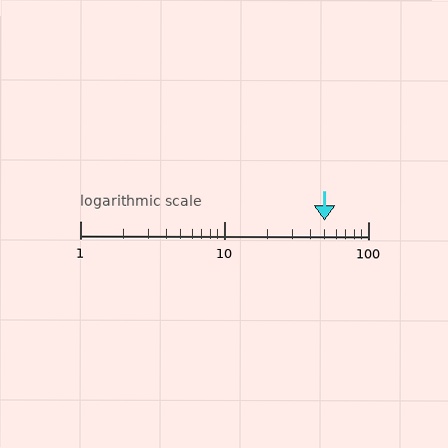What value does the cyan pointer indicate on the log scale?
The pointer indicates approximately 50.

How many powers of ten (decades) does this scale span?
The scale spans 2 decades, from 1 to 100.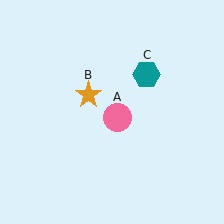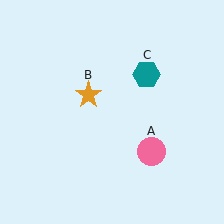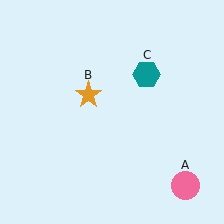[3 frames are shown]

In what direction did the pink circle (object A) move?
The pink circle (object A) moved down and to the right.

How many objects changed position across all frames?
1 object changed position: pink circle (object A).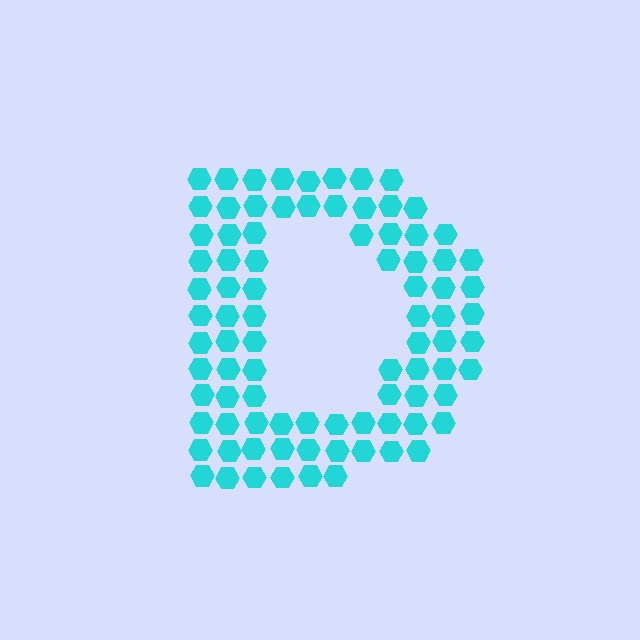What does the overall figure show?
The overall figure shows the letter D.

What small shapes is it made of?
It is made of small hexagons.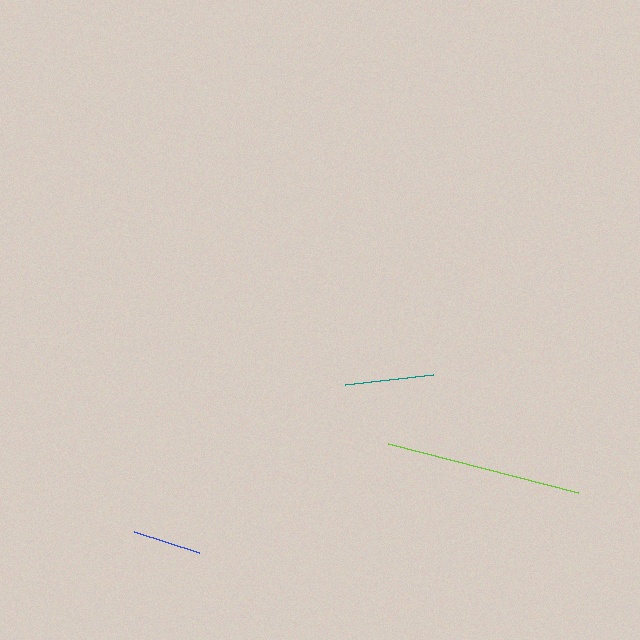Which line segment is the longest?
The lime line is the longest at approximately 195 pixels.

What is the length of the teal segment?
The teal segment is approximately 88 pixels long.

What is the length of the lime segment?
The lime segment is approximately 195 pixels long.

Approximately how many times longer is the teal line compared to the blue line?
The teal line is approximately 1.3 times the length of the blue line.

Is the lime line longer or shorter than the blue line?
The lime line is longer than the blue line.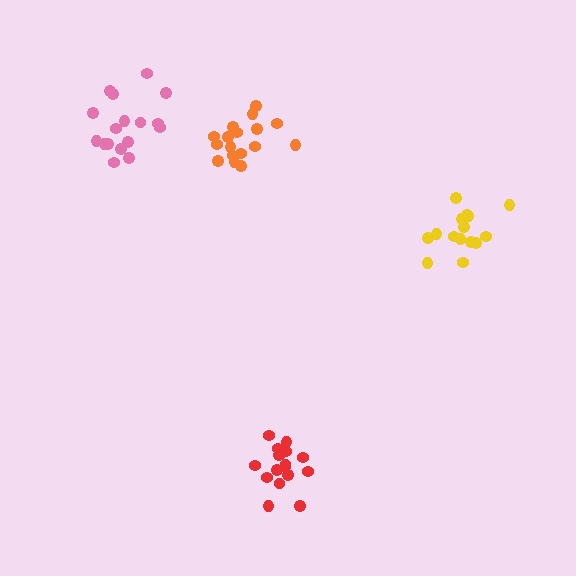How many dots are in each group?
Group 1: 17 dots, Group 2: 15 dots, Group 3: 17 dots, Group 4: 17 dots (66 total).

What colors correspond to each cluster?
The clusters are colored: orange, yellow, pink, red.